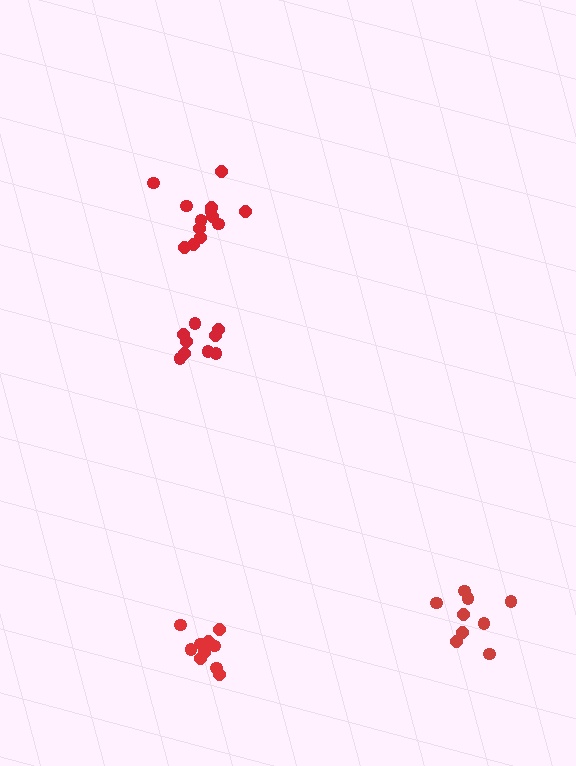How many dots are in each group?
Group 1: 13 dots, Group 2: 10 dots, Group 3: 9 dots, Group 4: 9 dots (41 total).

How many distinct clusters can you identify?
There are 4 distinct clusters.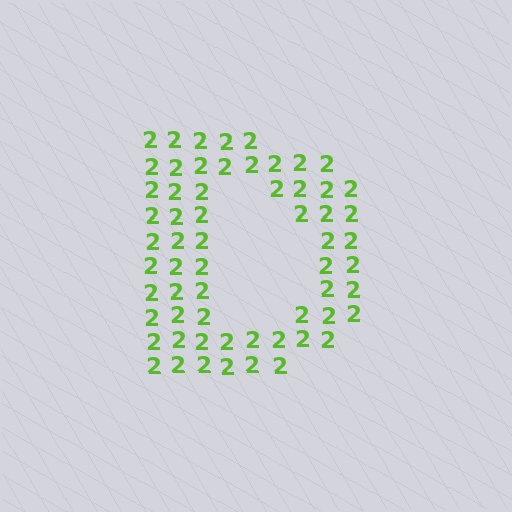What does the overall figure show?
The overall figure shows the letter D.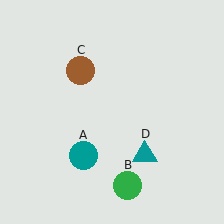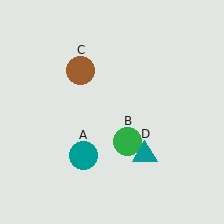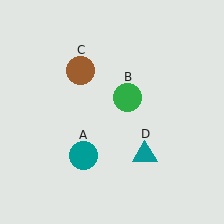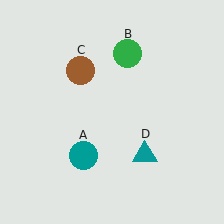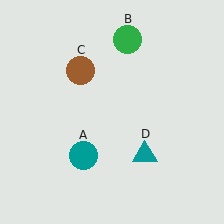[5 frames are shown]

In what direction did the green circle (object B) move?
The green circle (object B) moved up.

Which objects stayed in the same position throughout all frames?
Teal circle (object A) and brown circle (object C) and teal triangle (object D) remained stationary.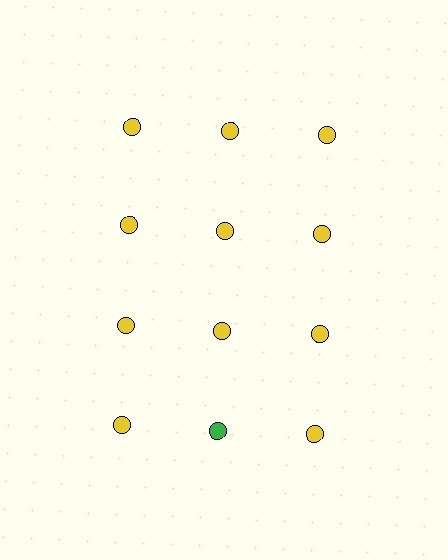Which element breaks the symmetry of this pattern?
The green circle in the fourth row, second from left column breaks the symmetry. All other shapes are yellow circles.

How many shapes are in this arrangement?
There are 12 shapes arranged in a grid pattern.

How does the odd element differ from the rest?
It has a different color: green instead of yellow.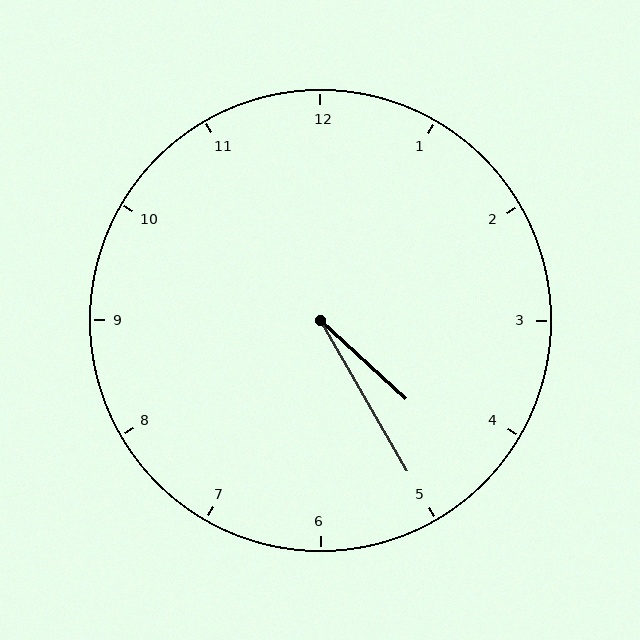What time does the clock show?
4:25.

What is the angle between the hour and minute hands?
Approximately 18 degrees.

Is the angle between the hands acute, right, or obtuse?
It is acute.